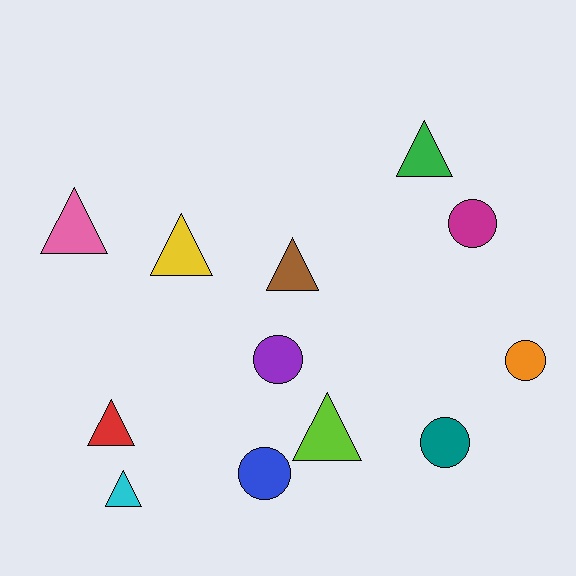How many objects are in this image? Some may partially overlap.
There are 12 objects.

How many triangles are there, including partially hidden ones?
There are 7 triangles.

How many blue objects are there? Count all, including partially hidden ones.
There is 1 blue object.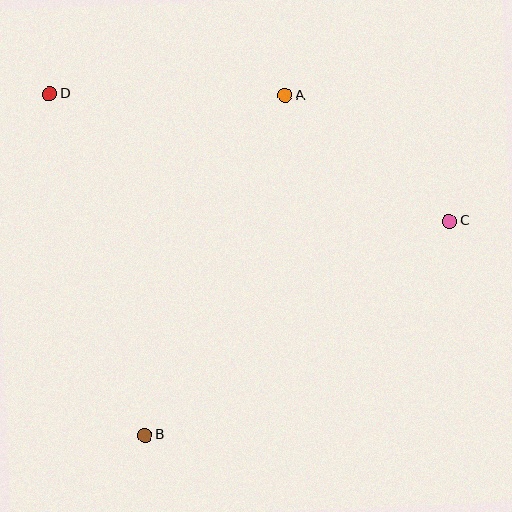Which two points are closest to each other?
Points A and C are closest to each other.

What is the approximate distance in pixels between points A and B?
The distance between A and B is approximately 368 pixels.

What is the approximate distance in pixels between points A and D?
The distance between A and D is approximately 235 pixels.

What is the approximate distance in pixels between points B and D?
The distance between B and D is approximately 355 pixels.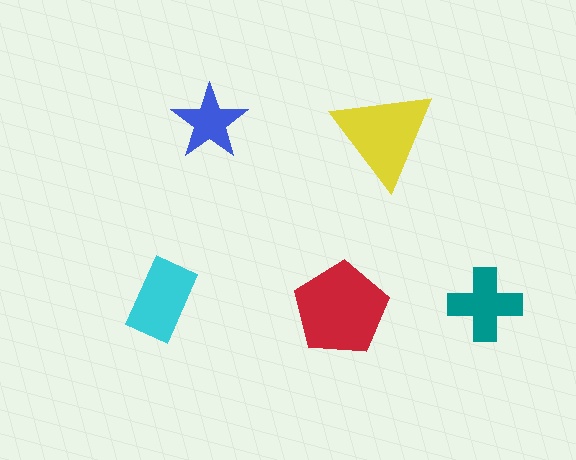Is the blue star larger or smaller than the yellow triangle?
Smaller.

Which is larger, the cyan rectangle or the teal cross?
The cyan rectangle.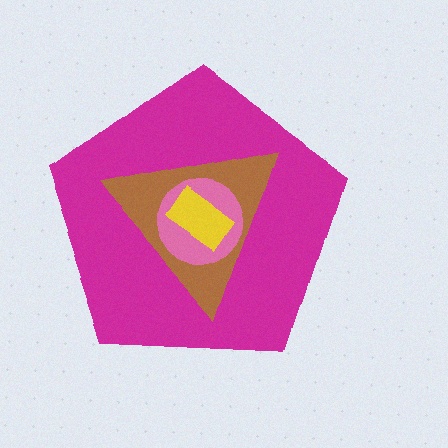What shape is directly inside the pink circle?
The yellow rectangle.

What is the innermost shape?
The yellow rectangle.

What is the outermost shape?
The magenta pentagon.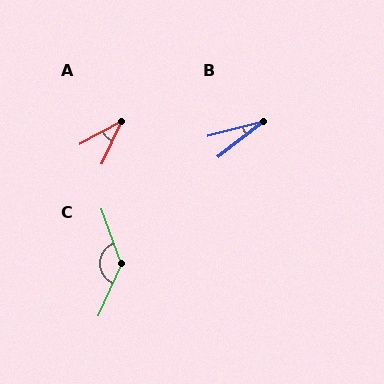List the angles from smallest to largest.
B (24°), A (37°), C (136°).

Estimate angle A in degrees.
Approximately 37 degrees.